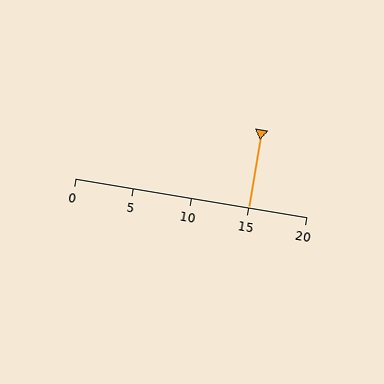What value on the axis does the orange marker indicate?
The marker indicates approximately 15.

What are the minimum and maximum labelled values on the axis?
The axis runs from 0 to 20.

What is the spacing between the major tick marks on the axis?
The major ticks are spaced 5 apart.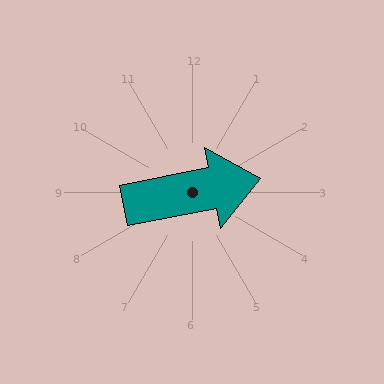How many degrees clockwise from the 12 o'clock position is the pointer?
Approximately 79 degrees.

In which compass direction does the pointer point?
East.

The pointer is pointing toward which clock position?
Roughly 3 o'clock.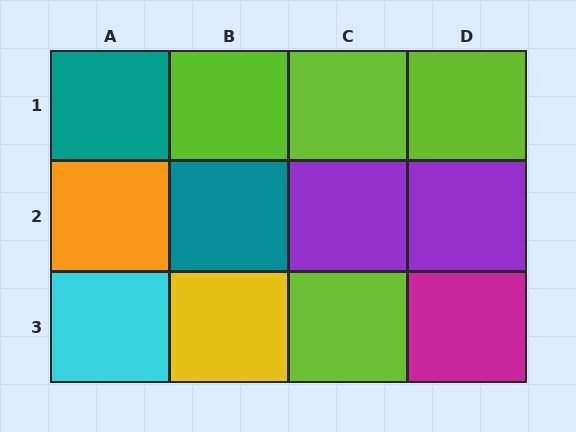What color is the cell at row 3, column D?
Magenta.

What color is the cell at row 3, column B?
Yellow.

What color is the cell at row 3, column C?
Lime.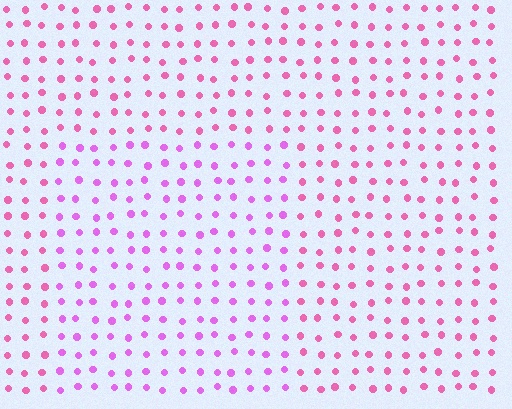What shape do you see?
I see a rectangle.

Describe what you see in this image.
The image is filled with small pink elements in a uniform arrangement. A rectangle-shaped region is visible where the elements are tinted to a slightly different hue, forming a subtle color boundary.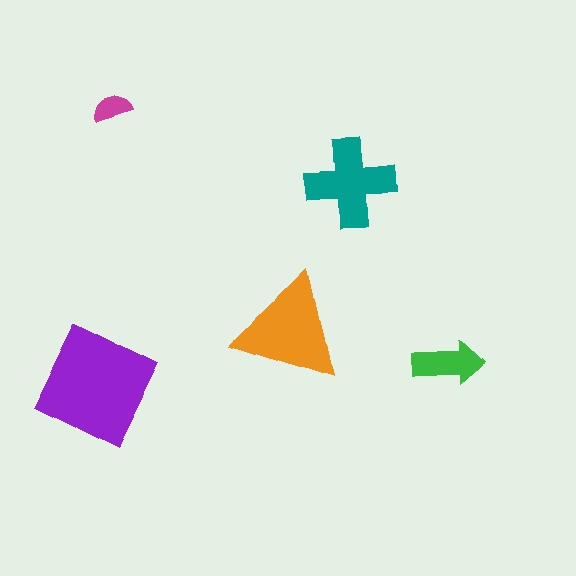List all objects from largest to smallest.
The purple square, the orange triangle, the teal cross, the green arrow, the magenta semicircle.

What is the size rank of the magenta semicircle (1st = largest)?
5th.